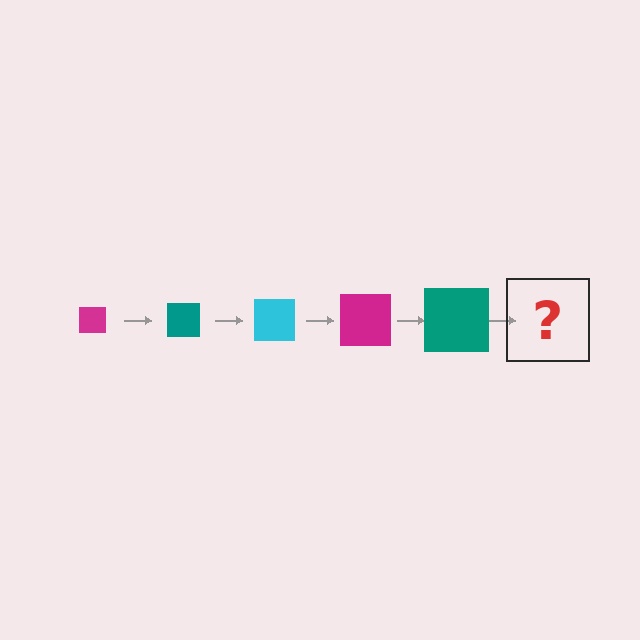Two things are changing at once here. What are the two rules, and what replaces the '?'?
The two rules are that the square grows larger each step and the color cycles through magenta, teal, and cyan. The '?' should be a cyan square, larger than the previous one.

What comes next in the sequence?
The next element should be a cyan square, larger than the previous one.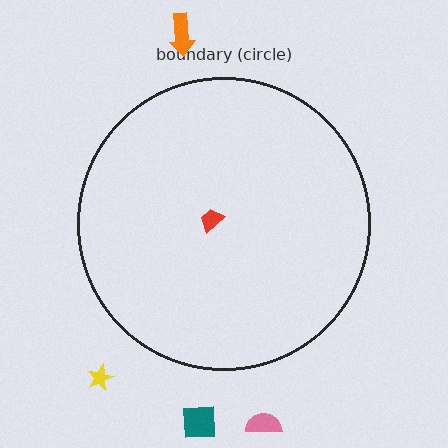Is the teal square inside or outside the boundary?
Outside.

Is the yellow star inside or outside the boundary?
Outside.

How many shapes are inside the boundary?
1 inside, 4 outside.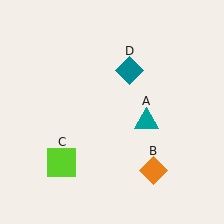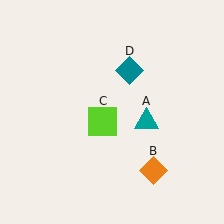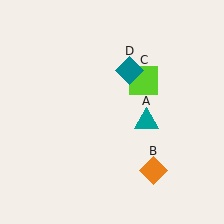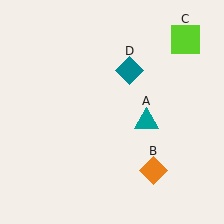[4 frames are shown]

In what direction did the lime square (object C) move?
The lime square (object C) moved up and to the right.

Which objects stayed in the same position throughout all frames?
Teal triangle (object A) and orange diamond (object B) and teal diamond (object D) remained stationary.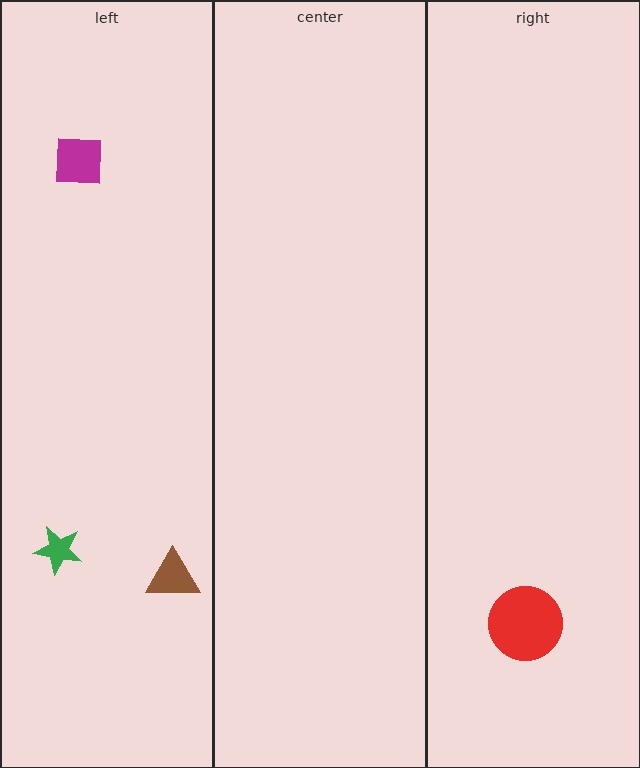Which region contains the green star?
The left region.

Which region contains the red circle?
The right region.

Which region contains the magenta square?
The left region.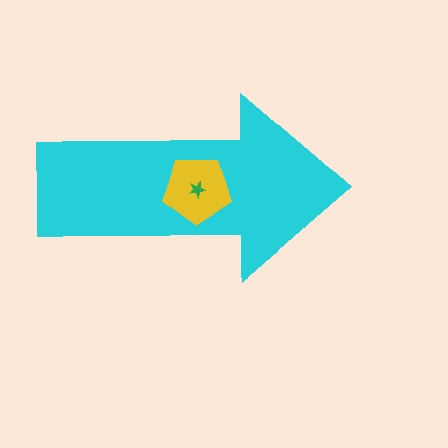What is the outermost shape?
The cyan arrow.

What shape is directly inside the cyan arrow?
The yellow pentagon.